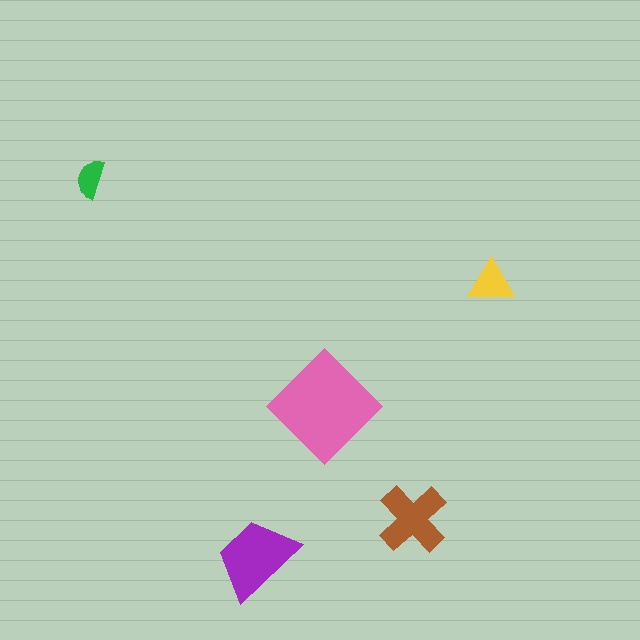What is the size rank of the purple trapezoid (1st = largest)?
2nd.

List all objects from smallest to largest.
The green semicircle, the yellow triangle, the brown cross, the purple trapezoid, the pink diamond.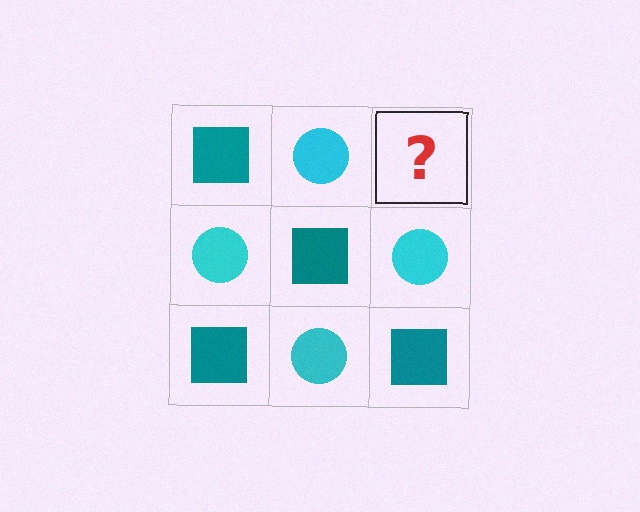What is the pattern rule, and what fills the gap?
The rule is that it alternates teal square and cyan circle in a checkerboard pattern. The gap should be filled with a teal square.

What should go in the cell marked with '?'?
The missing cell should contain a teal square.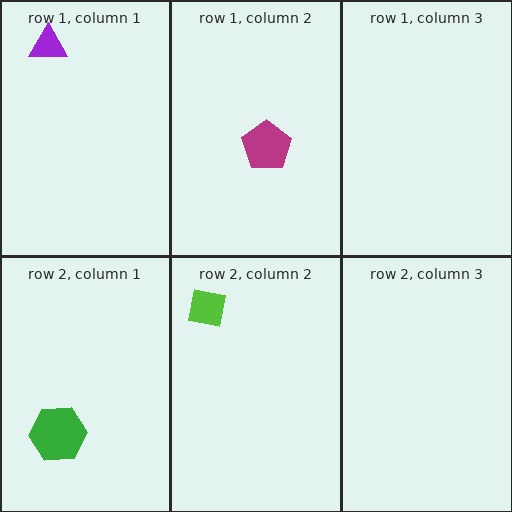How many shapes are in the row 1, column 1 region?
1.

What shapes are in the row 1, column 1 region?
The purple triangle.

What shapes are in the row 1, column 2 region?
The magenta pentagon.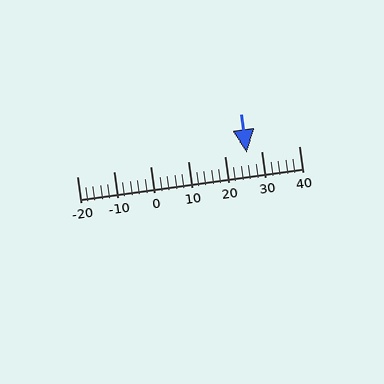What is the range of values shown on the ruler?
The ruler shows values from -20 to 40.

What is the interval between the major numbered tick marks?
The major tick marks are spaced 10 units apart.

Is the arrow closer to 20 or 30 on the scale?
The arrow is closer to 30.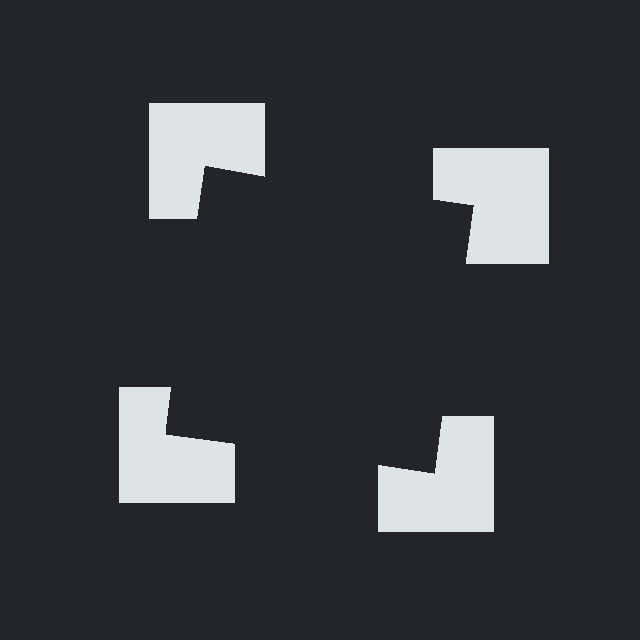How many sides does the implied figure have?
4 sides.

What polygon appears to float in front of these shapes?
An illusory square — its edges are inferred from the aligned wedge cuts in the notched squares, not physically drawn.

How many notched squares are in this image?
There are 4 — one at each vertex of the illusory square.